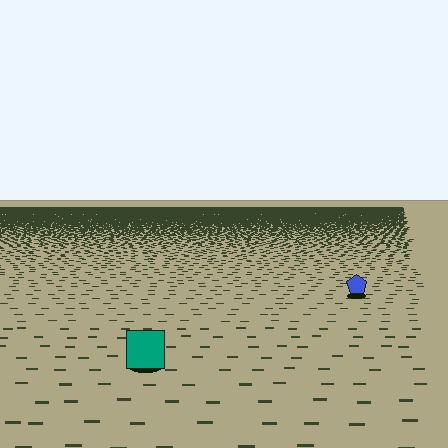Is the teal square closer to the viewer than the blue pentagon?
Yes. The teal square is closer — you can tell from the texture gradient: the ground texture is coarser near it.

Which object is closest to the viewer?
The teal square is closest. The texture marks near it are larger and more spread out.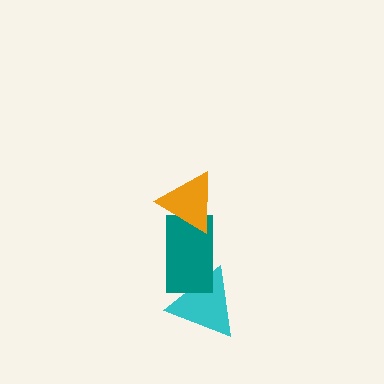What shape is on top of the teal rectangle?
The orange triangle is on top of the teal rectangle.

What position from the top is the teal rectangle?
The teal rectangle is 2nd from the top.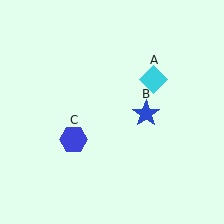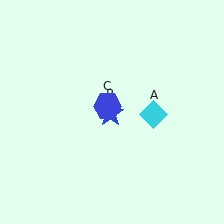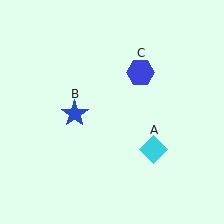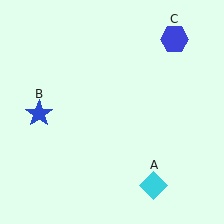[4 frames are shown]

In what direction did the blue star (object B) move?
The blue star (object B) moved left.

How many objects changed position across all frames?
3 objects changed position: cyan diamond (object A), blue star (object B), blue hexagon (object C).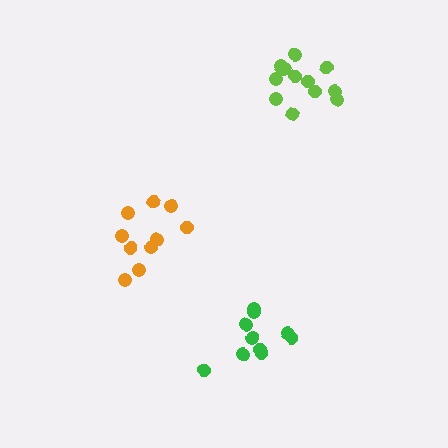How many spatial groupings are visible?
There are 3 spatial groupings.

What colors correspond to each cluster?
The clusters are colored: lime, orange, green.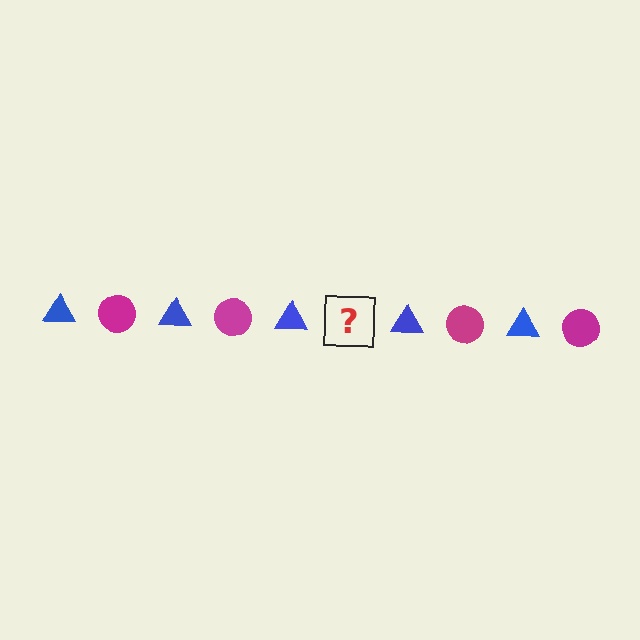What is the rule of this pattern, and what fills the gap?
The rule is that the pattern alternates between blue triangle and magenta circle. The gap should be filled with a magenta circle.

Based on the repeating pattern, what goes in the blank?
The blank should be a magenta circle.